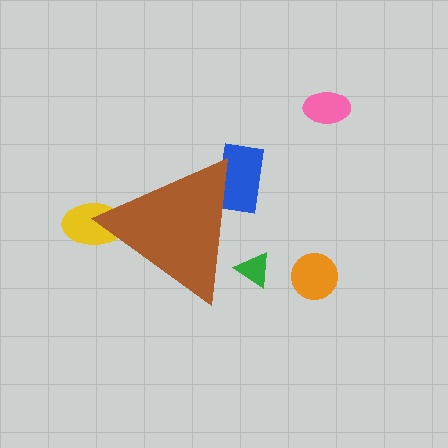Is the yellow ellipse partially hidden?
Yes, the yellow ellipse is partially hidden behind the brown triangle.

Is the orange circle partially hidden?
No, the orange circle is fully visible.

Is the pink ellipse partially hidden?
No, the pink ellipse is fully visible.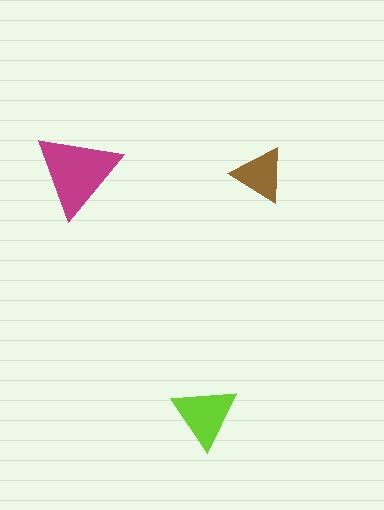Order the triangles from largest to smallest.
the magenta one, the lime one, the brown one.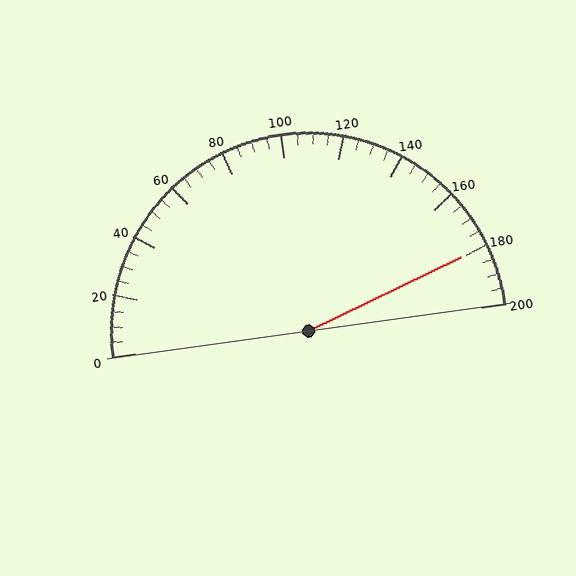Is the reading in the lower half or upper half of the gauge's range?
The reading is in the upper half of the range (0 to 200).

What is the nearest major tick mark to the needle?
The nearest major tick mark is 180.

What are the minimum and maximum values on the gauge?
The gauge ranges from 0 to 200.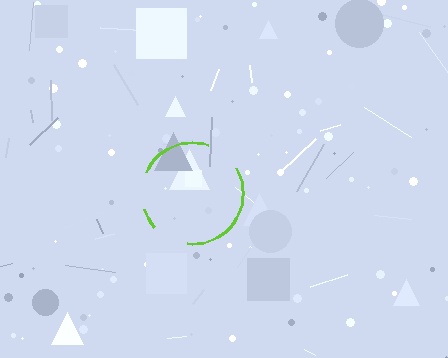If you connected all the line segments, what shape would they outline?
They would outline a circle.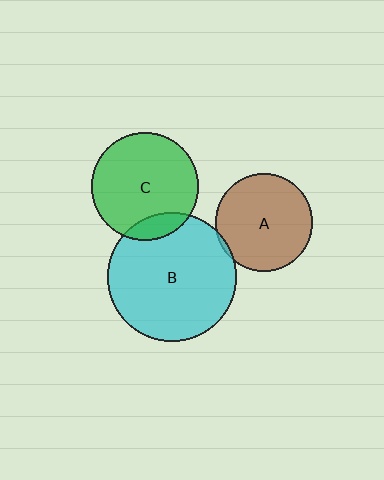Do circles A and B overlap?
Yes.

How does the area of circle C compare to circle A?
Approximately 1.2 times.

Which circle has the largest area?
Circle B (cyan).